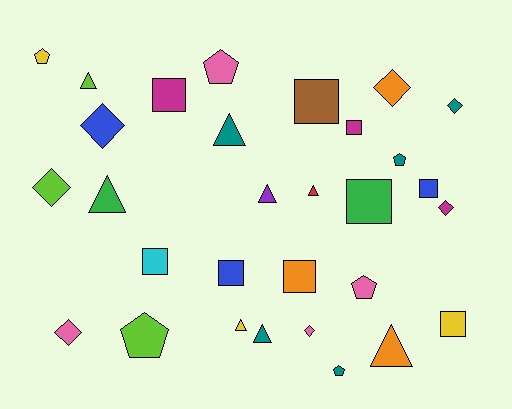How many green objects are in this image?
There are 2 green objects.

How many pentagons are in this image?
There are 6 pentagons.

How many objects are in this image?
There are 30 objects.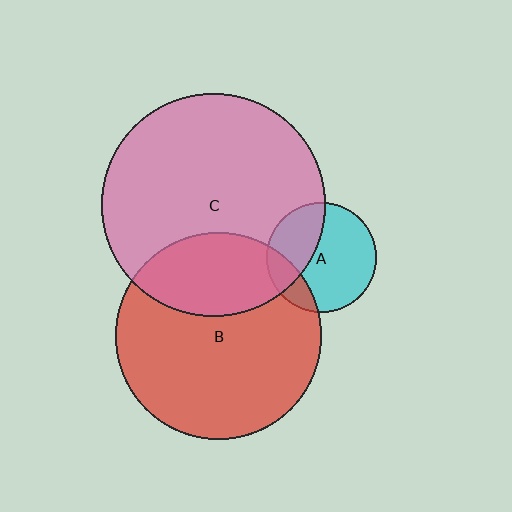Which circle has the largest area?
Circle C (pink).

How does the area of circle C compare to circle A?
Approximately 4.1 times.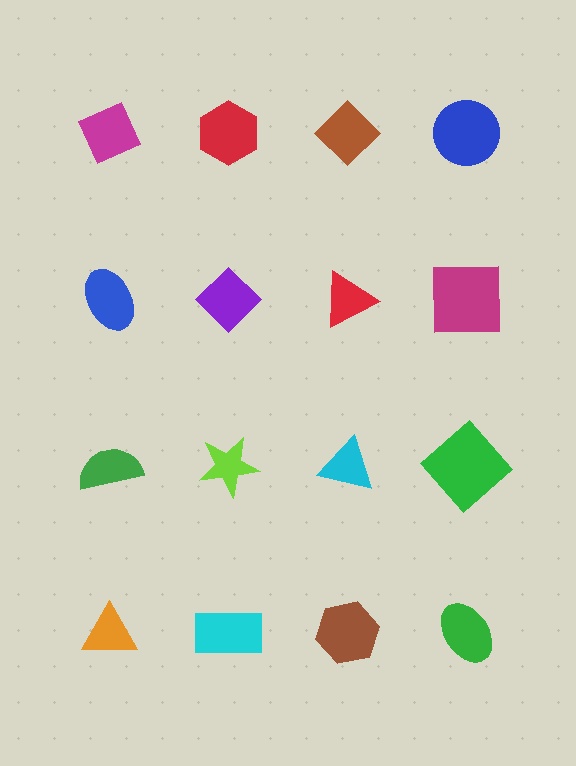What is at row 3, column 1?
A green semicircle.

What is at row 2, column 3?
A red triangle.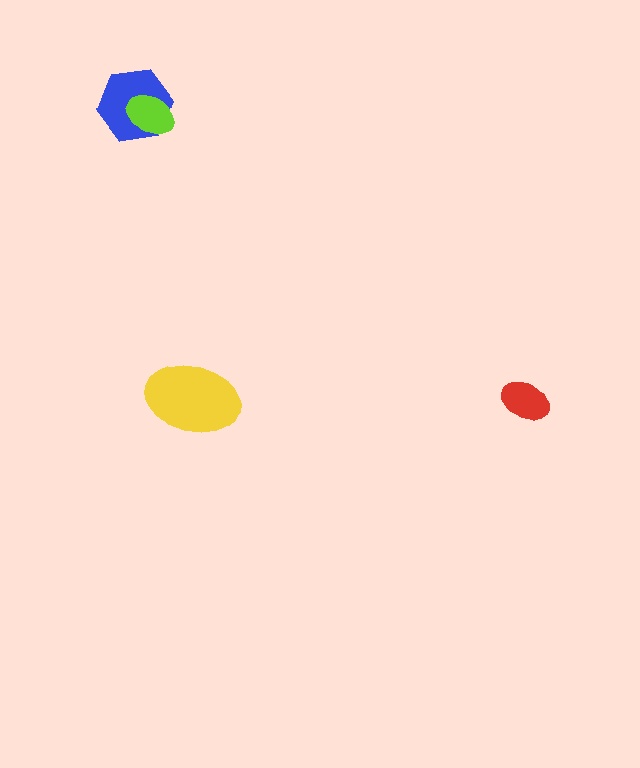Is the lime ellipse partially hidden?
No, no other shape covers it.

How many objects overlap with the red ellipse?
0 objects overlap with the red ellipse.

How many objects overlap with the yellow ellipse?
0 objects overlap with the yellow ellipse.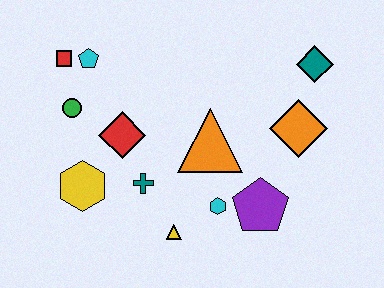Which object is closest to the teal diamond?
The orange diamond is closest to the teal diamond.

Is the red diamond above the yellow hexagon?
Yes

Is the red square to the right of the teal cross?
No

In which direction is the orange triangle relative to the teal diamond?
The orange triangle is to the left of the teal diamond.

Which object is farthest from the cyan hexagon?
The red square is farthest from the cyan hexagon.